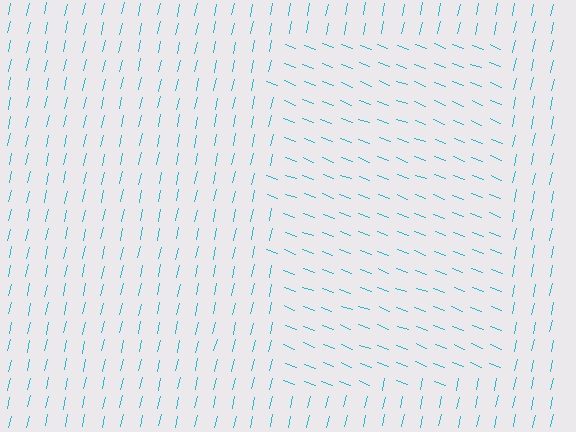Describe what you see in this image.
The image is filled with small cyan line segments. A rectangle region in the image has lines oriented differently from the surrounding lines, creating a visible texture boundary.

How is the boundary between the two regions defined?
The boundary is defined purely by a change in line orientation (approximately 81 degrees difference). All lines are the same color and thickness.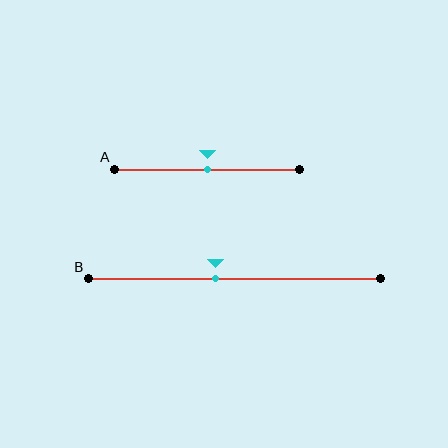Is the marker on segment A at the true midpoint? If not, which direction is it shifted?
Yes, the marker on segment A is at the true midpoint.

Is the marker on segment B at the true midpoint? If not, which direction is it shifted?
No, the marker on segment B is shifted to the left by about 6% of the segment length.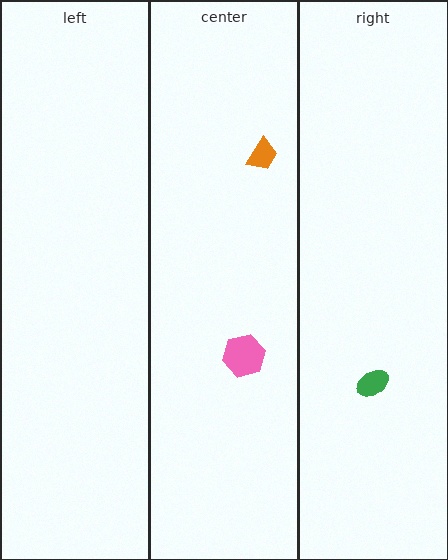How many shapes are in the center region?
2.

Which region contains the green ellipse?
The right region.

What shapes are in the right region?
The green ellipse.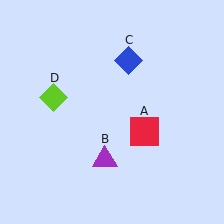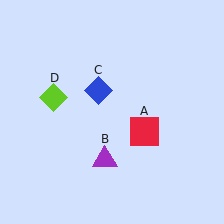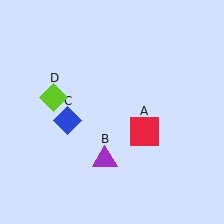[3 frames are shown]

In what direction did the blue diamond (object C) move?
The blue diamond (object C) moved down and to the left.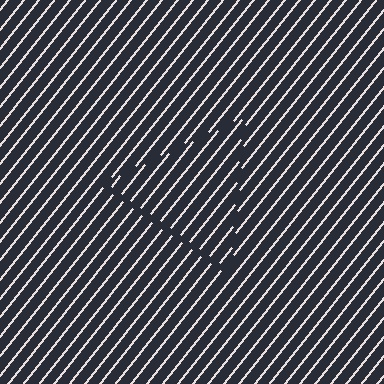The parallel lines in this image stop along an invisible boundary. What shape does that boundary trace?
An illusory triangle. The interior of the shape contains the same grating, shifted by half a period — the contour is defined by the phase discontinuity where line-ends from the inner and outer gratings abut.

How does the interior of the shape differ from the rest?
The interior of the shape contains the same grating, shifted by half a period — the contour is defined by the phase discontinuity where line-ends from the inner and outer gratings abut.